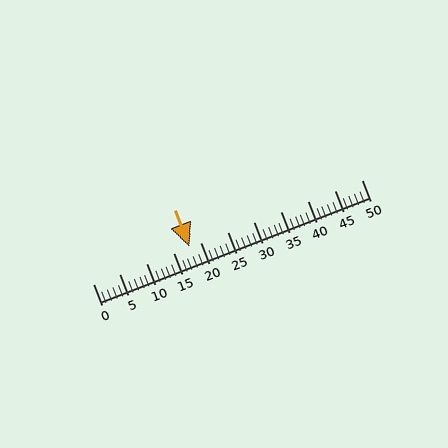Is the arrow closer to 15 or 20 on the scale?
The arrow is closer to 20.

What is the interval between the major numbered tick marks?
The major tick marks are spaced 5 units apart.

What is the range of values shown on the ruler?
The ruler shows values from 0 to 50.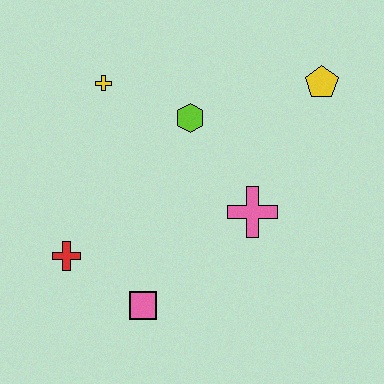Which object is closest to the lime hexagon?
The yellow cross is closest to the lime hexagon.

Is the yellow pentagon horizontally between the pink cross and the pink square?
No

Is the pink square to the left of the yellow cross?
No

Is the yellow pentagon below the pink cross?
No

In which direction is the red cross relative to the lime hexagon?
The red cross is below the lime hexagon.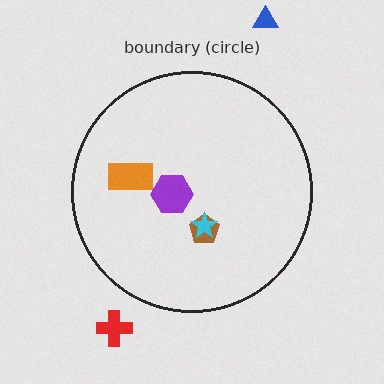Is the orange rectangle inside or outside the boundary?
Inside.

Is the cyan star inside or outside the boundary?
Inside.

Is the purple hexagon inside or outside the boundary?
Inside.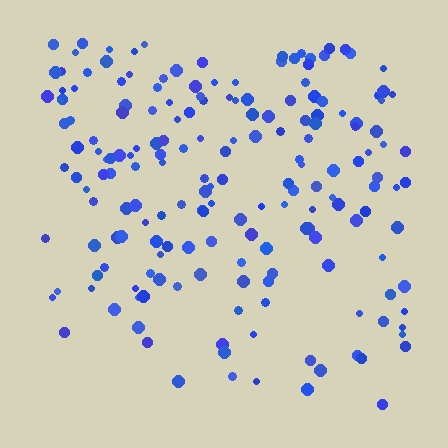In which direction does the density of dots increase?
From bottom to top, with the top side densest.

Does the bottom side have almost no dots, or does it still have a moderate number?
Still a moderate number, just noticeably fewer than the top.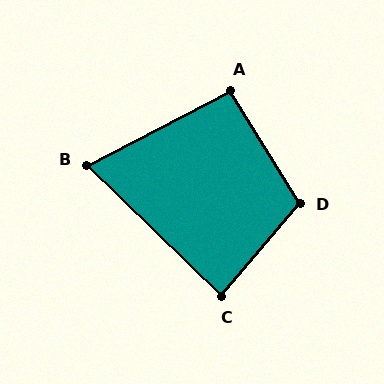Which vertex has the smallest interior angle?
B, at approximately 72 degrees.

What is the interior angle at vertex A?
Approximately 94 degrees (approximately right).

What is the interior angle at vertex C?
Approximately 86 degrees (approximately right).